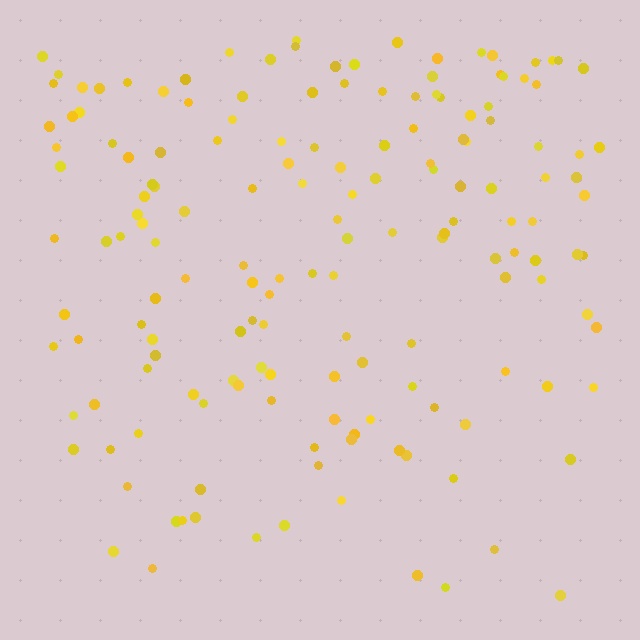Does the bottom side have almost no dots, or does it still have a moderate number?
Still a moderate number, just noticeably fewer than the top.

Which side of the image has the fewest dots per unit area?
The bottom.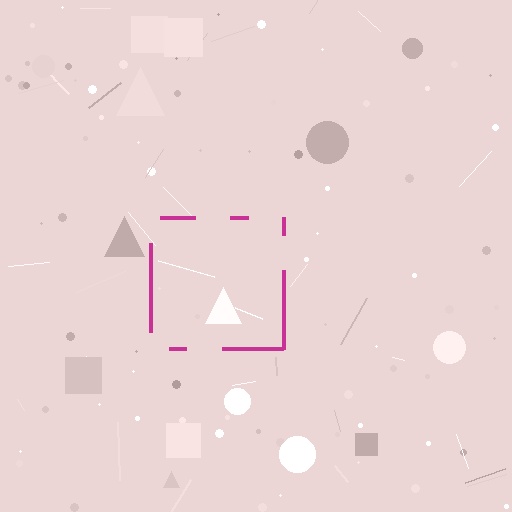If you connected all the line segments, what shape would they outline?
They would outline a square.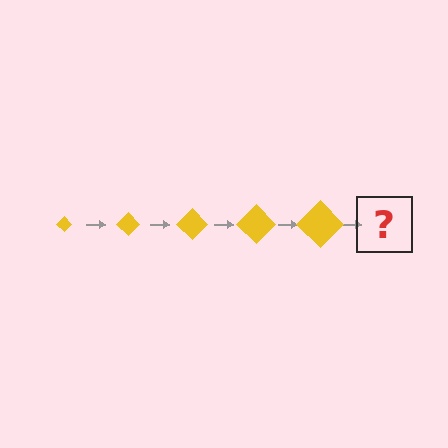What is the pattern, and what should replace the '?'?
The pattern is that the diamond gets progressively larger each step. The '?' should be a yellow diamond, larger than the previous one.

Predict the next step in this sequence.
The next step is a yellow diamond, larger than the previous one.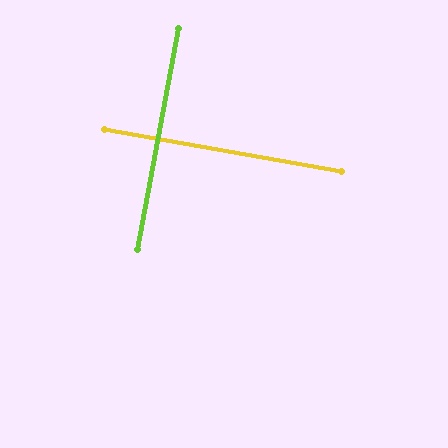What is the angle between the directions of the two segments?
Approximately 89 degrees.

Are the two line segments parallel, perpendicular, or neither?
Perpendicular — they meet at approximately 89°.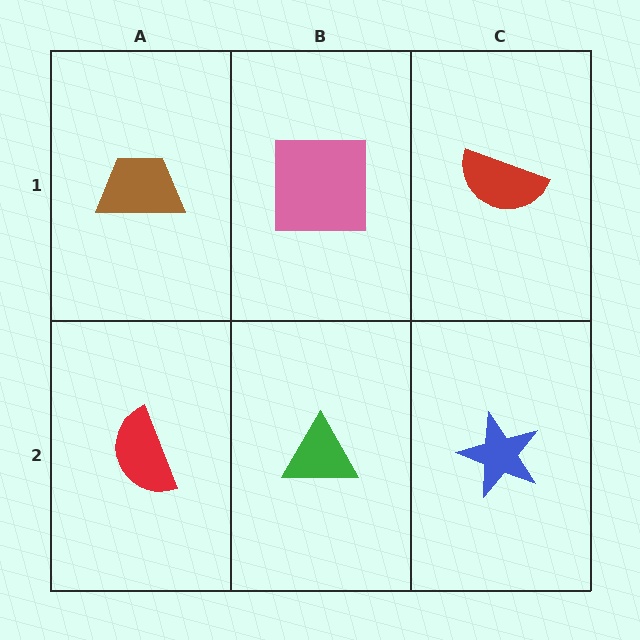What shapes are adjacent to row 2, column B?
A pink square (row 1, column B), a red semicircle (row 2, column A), a blue star (row 2, column C).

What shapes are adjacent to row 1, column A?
A red semicircle (row 2, column A), a pink square (row 1, column B).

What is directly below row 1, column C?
A blue star.